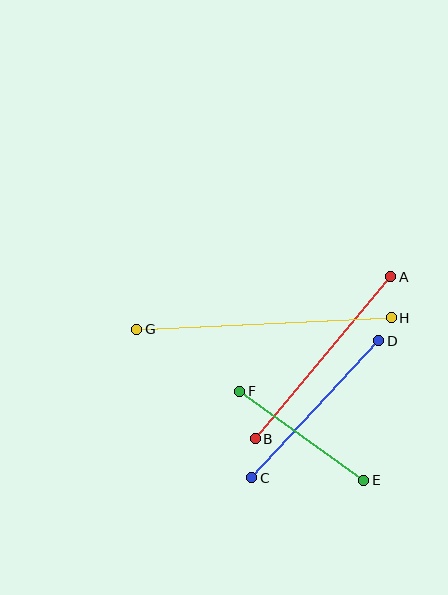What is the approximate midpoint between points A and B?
The midpoint is at approximately (323, 358) pixels.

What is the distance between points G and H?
The distance is approximately 255 pixels.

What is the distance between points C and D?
The distance is approximately 187 pixels.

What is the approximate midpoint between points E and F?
The midpoint is at approximately (302, 436) pixels.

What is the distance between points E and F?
The distance is approximately 152 pixels.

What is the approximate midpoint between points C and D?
The midpoint is at approximately (315, 409) pixels.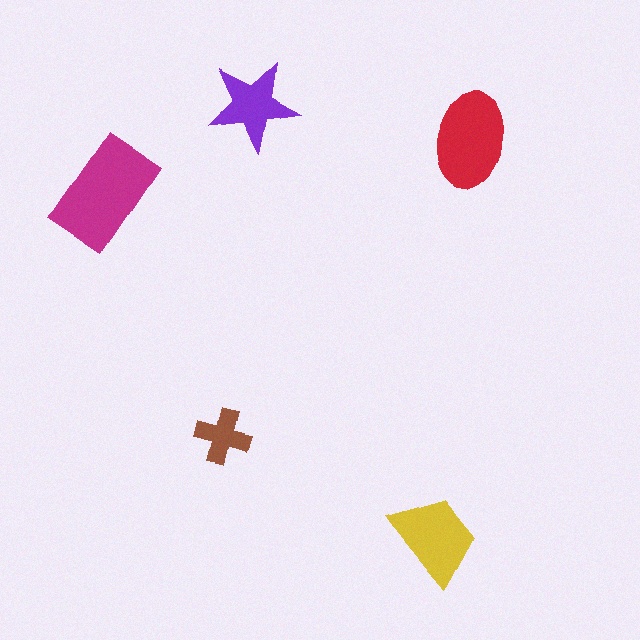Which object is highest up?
The purple star is topmost.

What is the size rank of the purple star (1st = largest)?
4th.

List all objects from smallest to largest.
The brown cross, the purple star, the yellow trapezoid, the red ellipse, the magenta rectangle.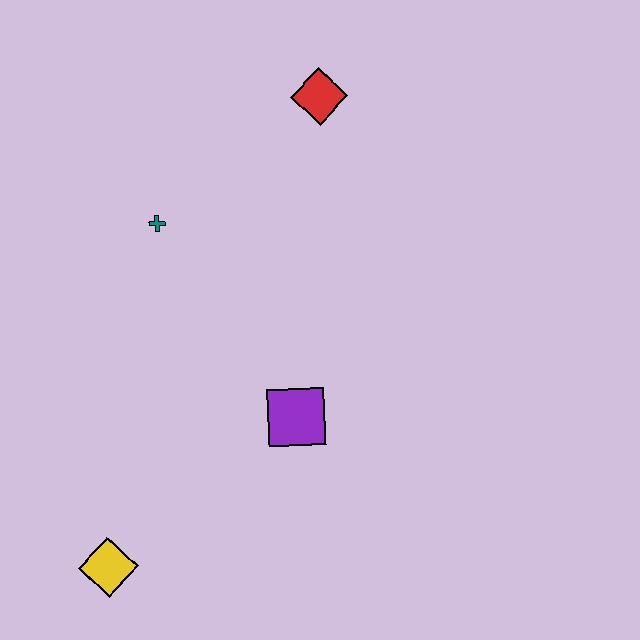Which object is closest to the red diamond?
The teal cross is closest to the red diamond.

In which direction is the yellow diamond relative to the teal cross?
The yellow diamond is below the teal cross.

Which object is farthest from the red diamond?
The yellow diamond is farthest from the red diamond.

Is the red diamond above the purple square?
Yes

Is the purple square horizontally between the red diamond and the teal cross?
Yes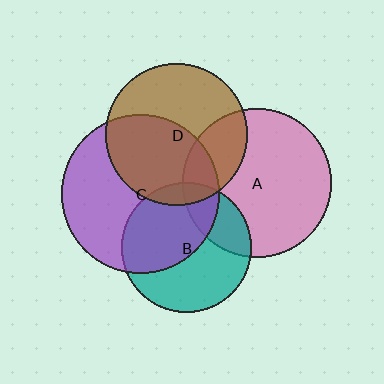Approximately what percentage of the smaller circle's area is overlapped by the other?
Approximately 50%.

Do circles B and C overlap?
Yes.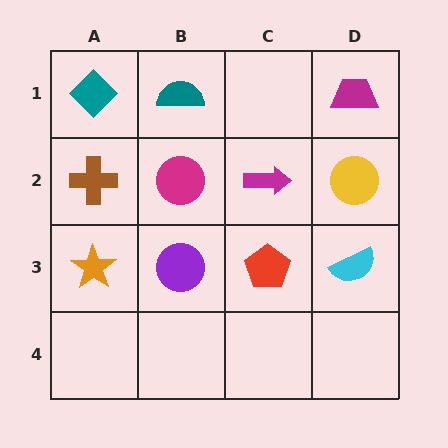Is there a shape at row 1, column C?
No, that cell is empty.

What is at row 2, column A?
A brown cross.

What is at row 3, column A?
An orange star.